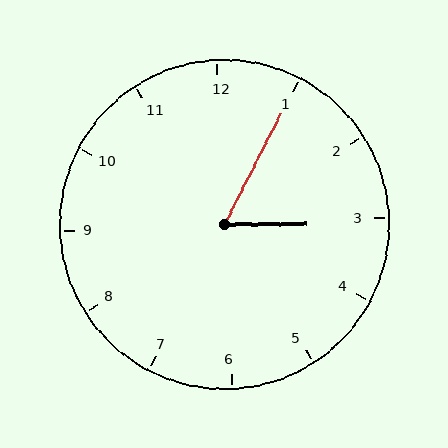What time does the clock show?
3:05.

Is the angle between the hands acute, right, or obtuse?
It is acute.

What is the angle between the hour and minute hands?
Approximately 62 degrees.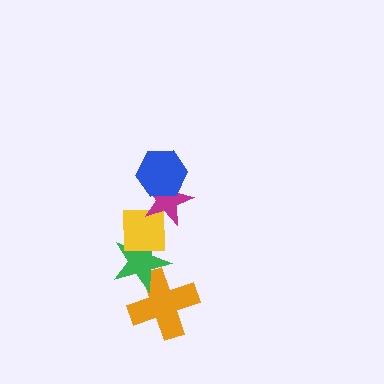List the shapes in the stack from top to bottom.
From top to bottom: the blue hexagon, the magenta star, the yellow square, the green star, the orange cross.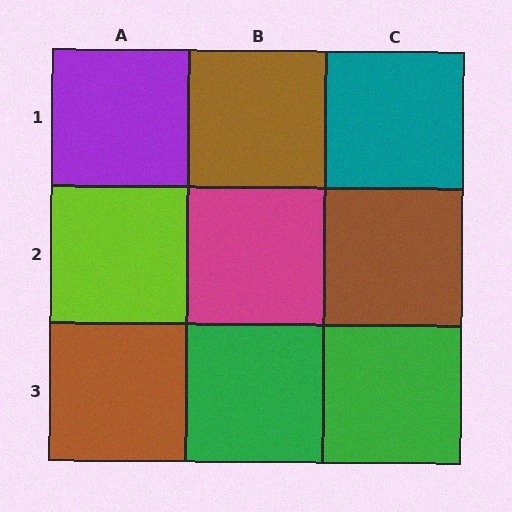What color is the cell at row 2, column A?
Lime.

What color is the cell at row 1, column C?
Teal.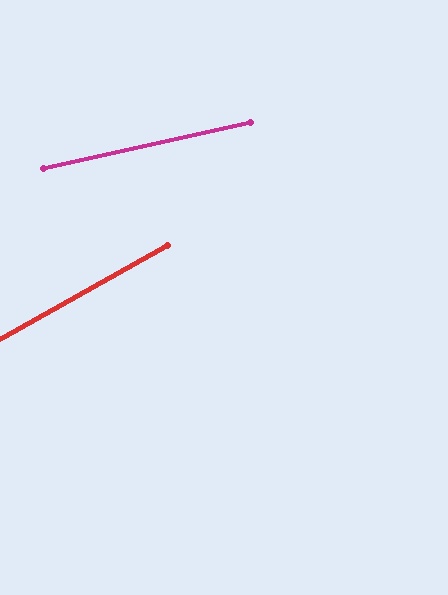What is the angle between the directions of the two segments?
Approximately 17 degrees.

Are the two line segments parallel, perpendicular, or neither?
Neither parallel nor perpendicular — they differ by about 17°.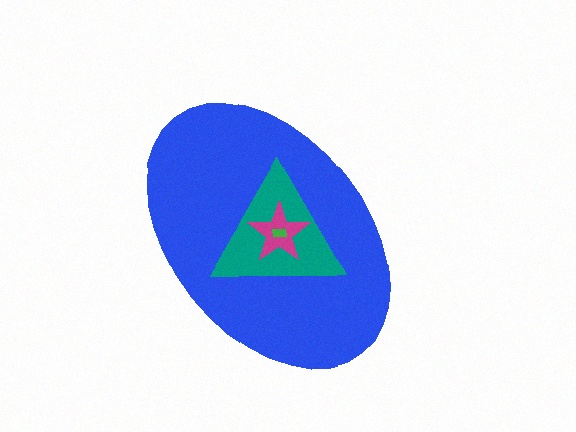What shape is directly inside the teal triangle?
The magenta star.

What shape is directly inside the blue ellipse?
The teal triangle.